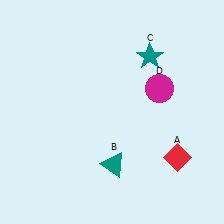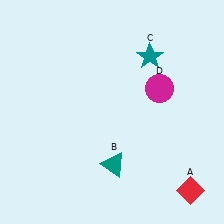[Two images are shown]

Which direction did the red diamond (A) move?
The red diamond (A) moved down.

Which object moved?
The red diamond (A) moved down.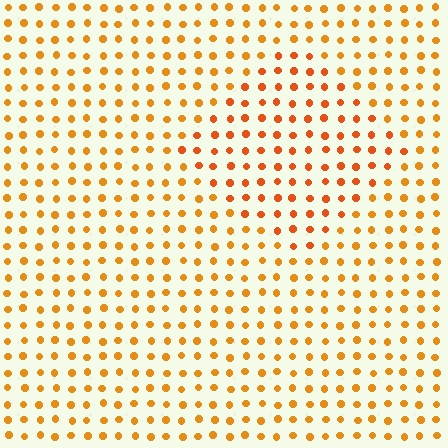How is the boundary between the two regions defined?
The boundary is defined purely by a slight shift in hue (about 18 degrees). Spacing, size, and orientation are identical on both sides.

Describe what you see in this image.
The image is filled with small orange elements in a uniform arrangement. A diamond-shaped region is visible where the elements are tinted to a slightly different hue, forming a subtle color boundary.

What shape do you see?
I see a diamond.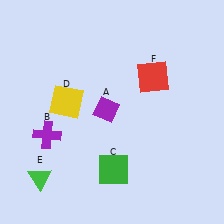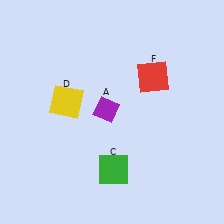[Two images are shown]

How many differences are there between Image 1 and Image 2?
There are 2 differences between the two images.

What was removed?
The purple cross (B), the green triangle (E) were removed in Image 2.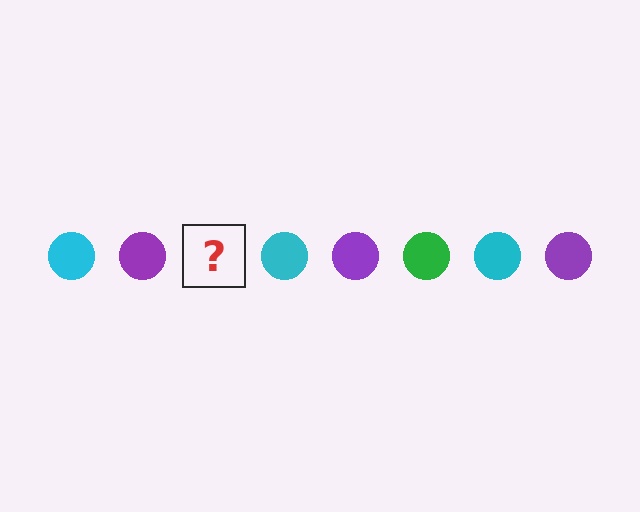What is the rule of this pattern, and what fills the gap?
The rule is that the pattern cycles through cyan, purple, green circles. The gap should be filled with a green circle.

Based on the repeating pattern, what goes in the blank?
The blank should be a green circle.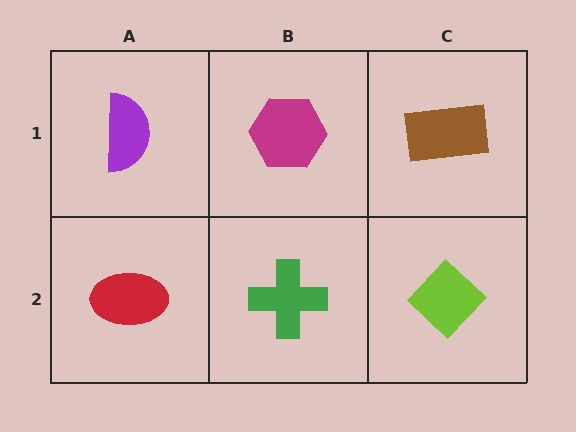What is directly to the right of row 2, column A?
A green cross.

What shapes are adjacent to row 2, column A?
A purple semicircle (row 1, column A), a green cross (row 2, column B).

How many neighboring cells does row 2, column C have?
2.